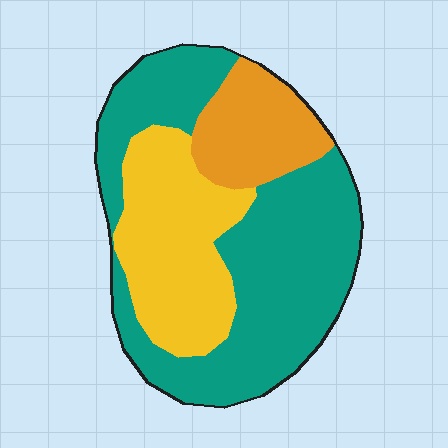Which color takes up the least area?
Orange, at roughly 15%.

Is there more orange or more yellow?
Yellow.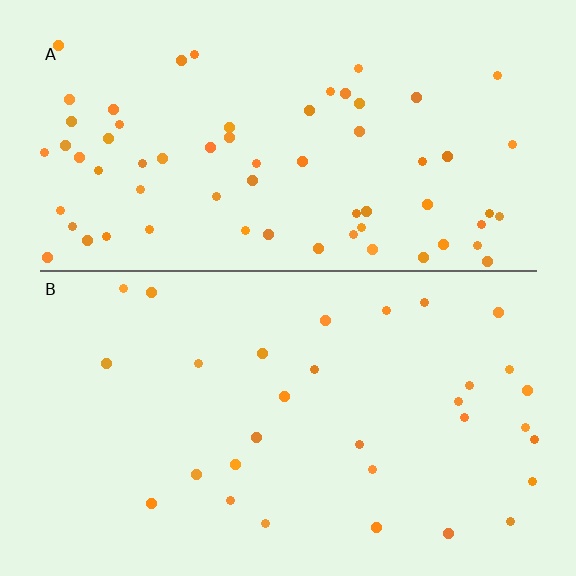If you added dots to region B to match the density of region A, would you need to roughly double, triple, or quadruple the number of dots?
Approximately double.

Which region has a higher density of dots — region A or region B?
A (the top).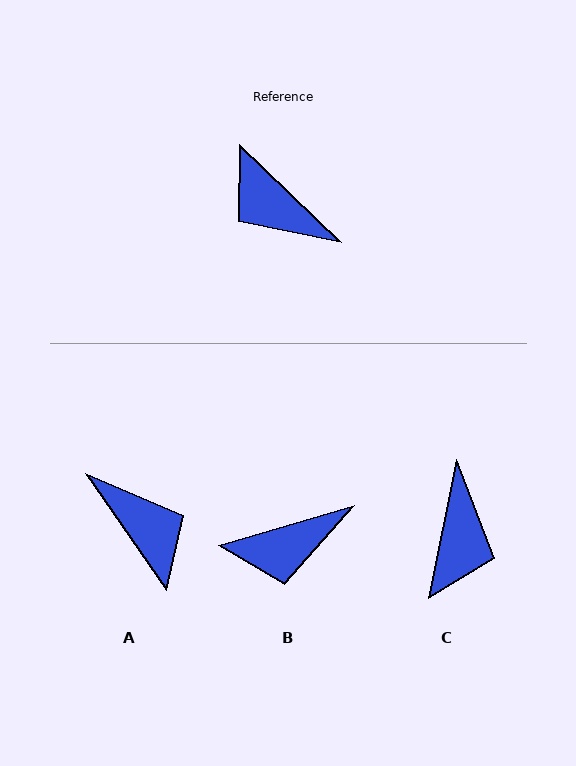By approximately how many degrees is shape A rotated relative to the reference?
Approximately 169 degrees counter-clockwise.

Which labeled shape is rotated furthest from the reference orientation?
A, about 169 degrees away.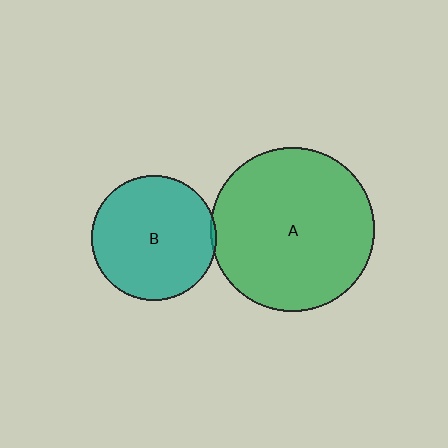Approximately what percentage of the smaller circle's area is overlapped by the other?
Approximately 5%.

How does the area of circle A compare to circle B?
Approximately 1.7 times.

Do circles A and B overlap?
Yes.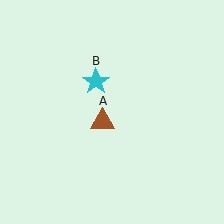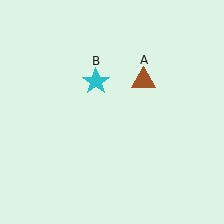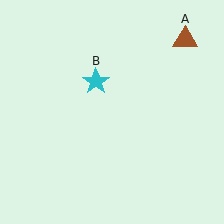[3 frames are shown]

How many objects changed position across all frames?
1 object changed position: brown triangle (object A).